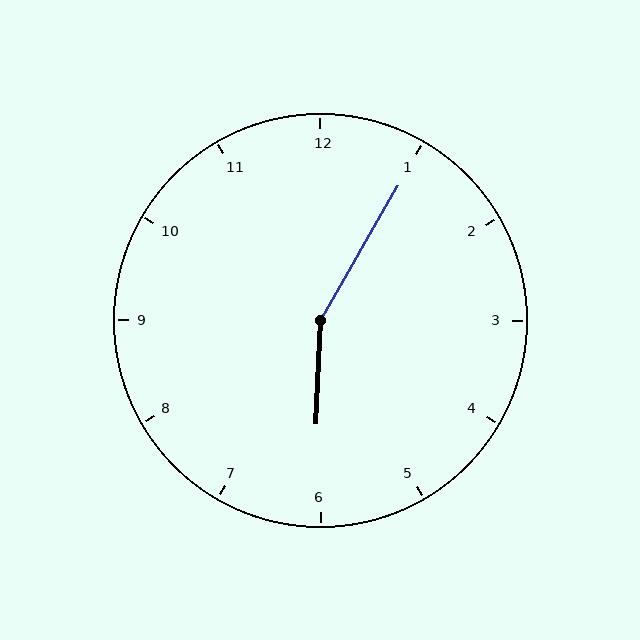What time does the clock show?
6:05.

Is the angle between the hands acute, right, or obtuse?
It is obtuse.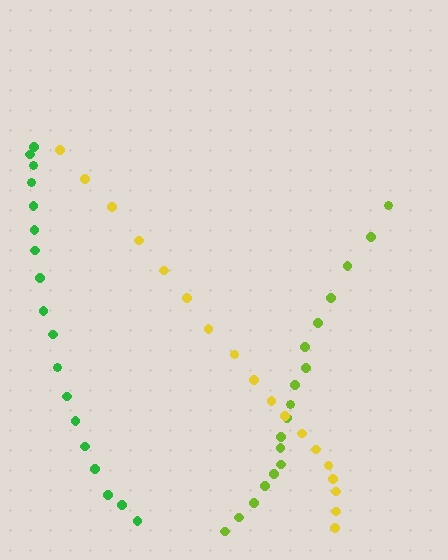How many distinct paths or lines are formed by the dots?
There are 3 distinct paths.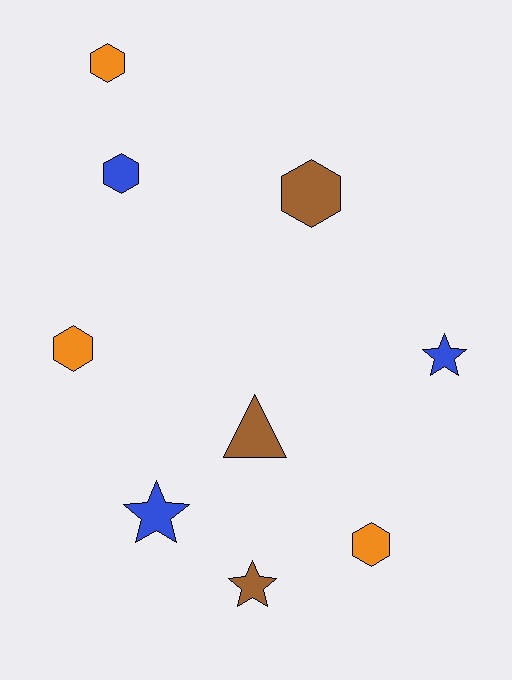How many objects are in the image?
There are 9 objects.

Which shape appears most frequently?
Hexagon, with 5 objects.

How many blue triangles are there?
There are no blue triangles.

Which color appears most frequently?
Brown, with 3 objects.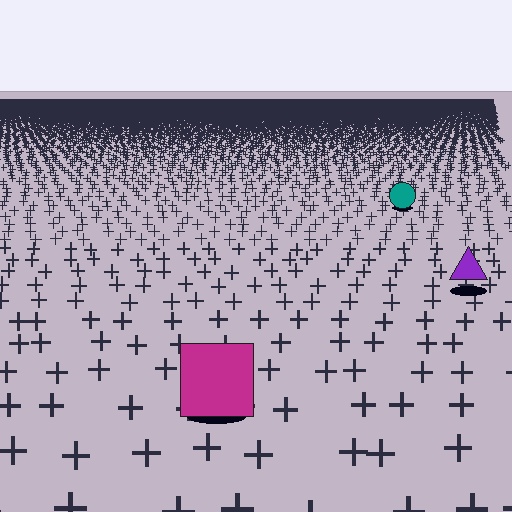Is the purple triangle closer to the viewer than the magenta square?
No. The magenta square is closer — you can tell from the texture gradient: the ground texture is coarser near it.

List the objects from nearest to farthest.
From nearest to farthest: the magenta square, the purple triangle, the teal circle.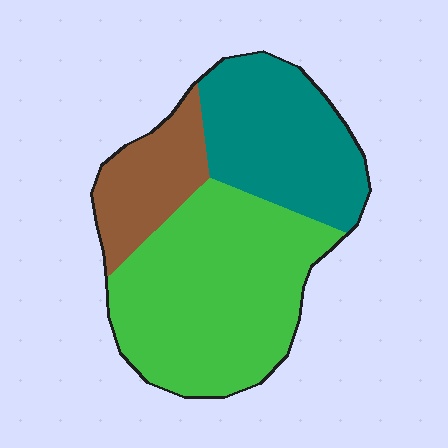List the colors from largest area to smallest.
From largest to smallest: green, teal, brown.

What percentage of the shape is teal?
Teal takes up between a quarter and a half of the shape.